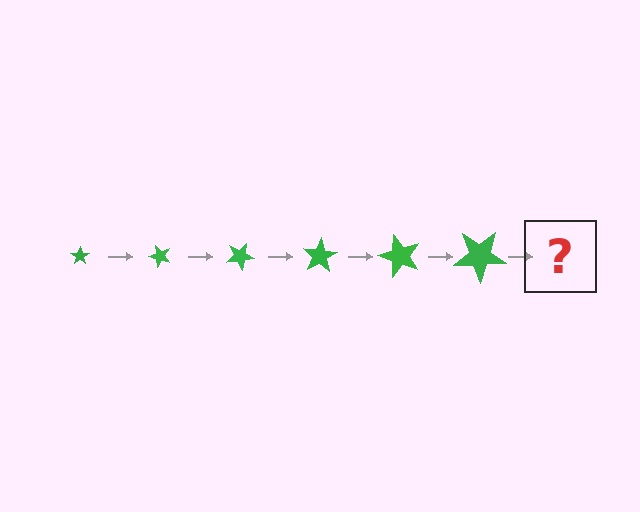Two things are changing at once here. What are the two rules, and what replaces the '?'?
The two rules are that the star grows larger each step and it rotates 50 degrees each step. The '?' should be a star, larger than the previous one and rotated 300 degrees from the start.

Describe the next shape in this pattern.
It should be a star, larger than the previous one and rotated 300 degrees from the start.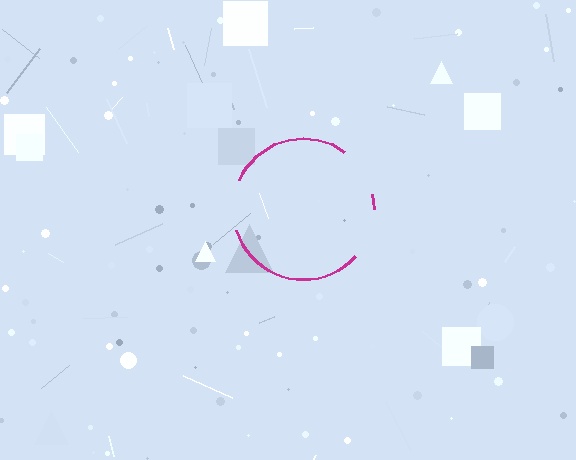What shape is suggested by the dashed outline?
The dashed outline suggests a circle.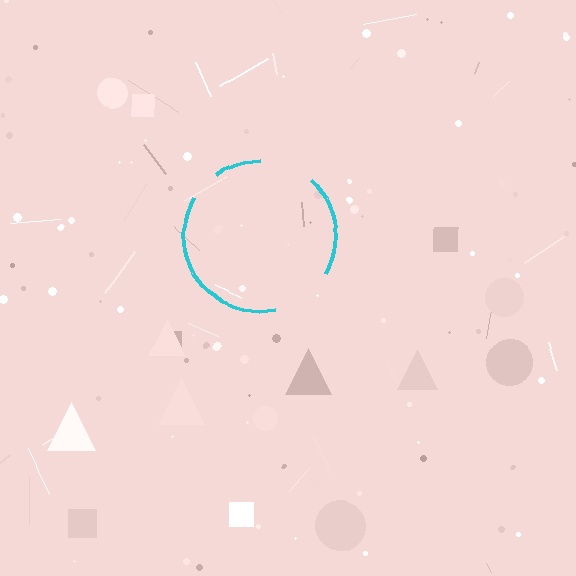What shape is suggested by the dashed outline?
The dashed outline suggests a circle.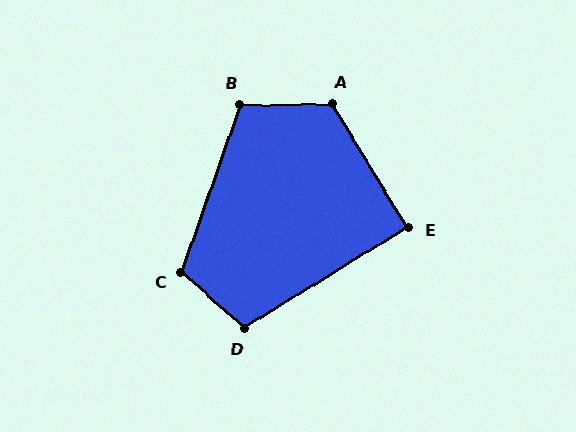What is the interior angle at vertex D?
Approximately 107 degrees (obtuse).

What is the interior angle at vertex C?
Approximately 112 degrees (obtuse).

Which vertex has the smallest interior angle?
E, at approximately 90 degrees.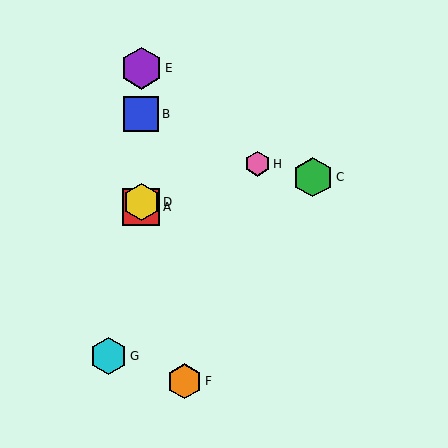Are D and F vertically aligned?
No, D is at x≈141 and F is at x≈184.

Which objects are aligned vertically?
Objects A, B, D, E are aligned vertically.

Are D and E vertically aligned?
Yes, both are at x≈141.